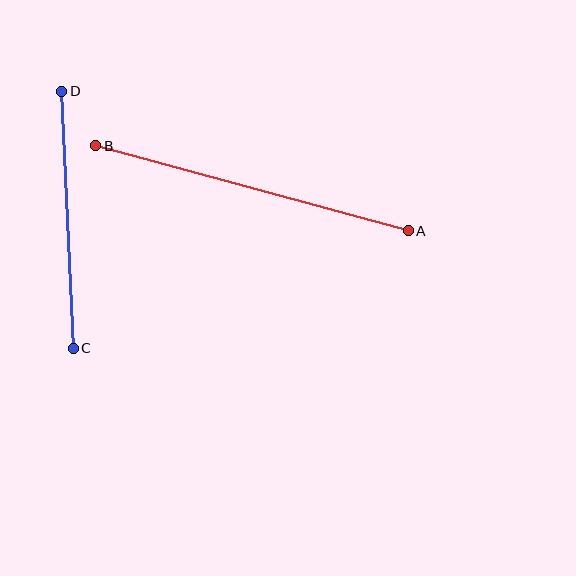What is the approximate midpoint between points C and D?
The midpoint is at approximately (68, 220) pixels.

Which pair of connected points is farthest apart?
Points A and B are farthest apart.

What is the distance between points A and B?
The distance is approximately 324 pixels.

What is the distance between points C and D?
The distance is approximately 257 pixels.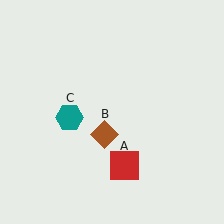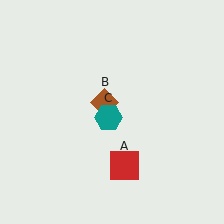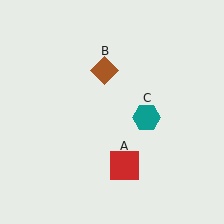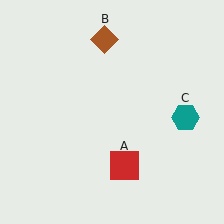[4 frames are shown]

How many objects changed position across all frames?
2 objects changed position: brown diamond (object B), teal hexagon (object C).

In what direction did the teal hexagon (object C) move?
The teal hexagon (object C) moved right.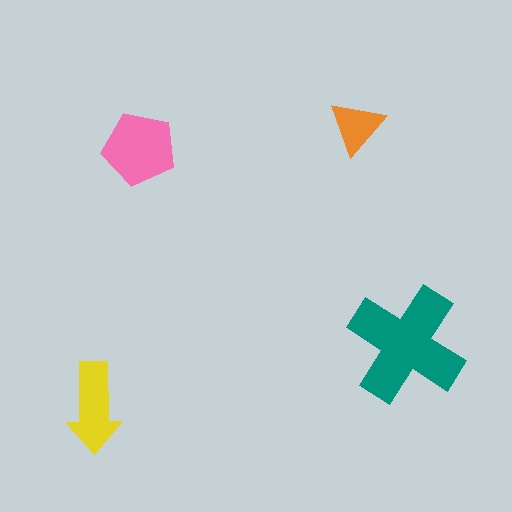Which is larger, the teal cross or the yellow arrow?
The teal cross.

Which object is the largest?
The teal cross.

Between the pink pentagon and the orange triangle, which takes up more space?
The pink pentagon.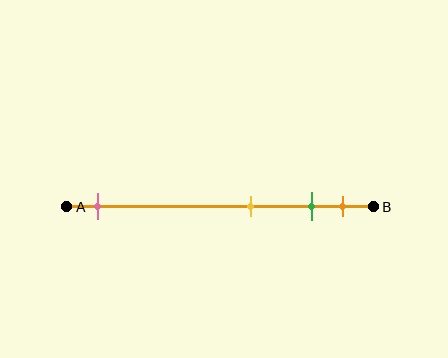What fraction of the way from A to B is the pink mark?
The pink mark is approximately 10% (0.1) of the way from A to B.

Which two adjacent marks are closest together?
The green and orange marks are the closest adjacent pair.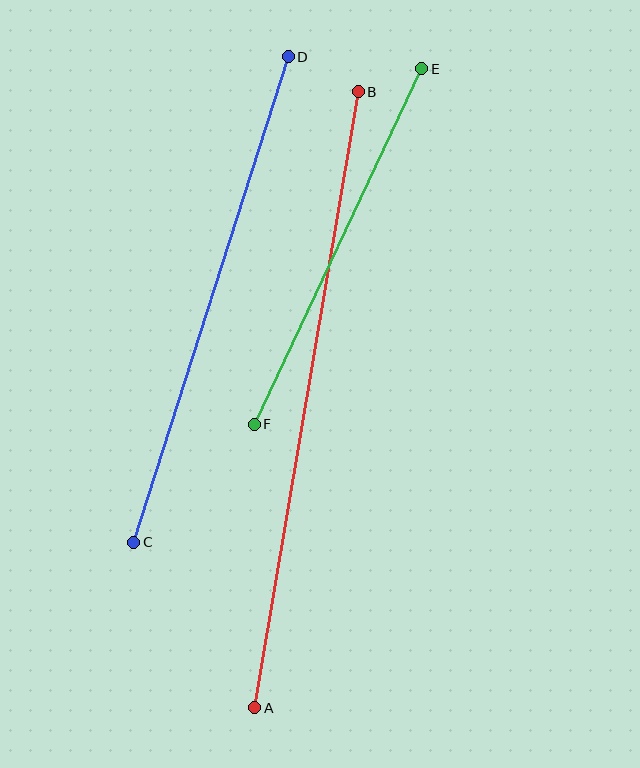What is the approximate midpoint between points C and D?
The midpoint is at approximately (211, 299) pixels.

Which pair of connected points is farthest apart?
Points A and B are farthest apart.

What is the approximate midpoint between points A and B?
The midpoint is at approximately (306, 400) pixels.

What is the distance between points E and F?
The distance is approximately 393 pixels.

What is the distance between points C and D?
The distance is approximately 510 pixels.